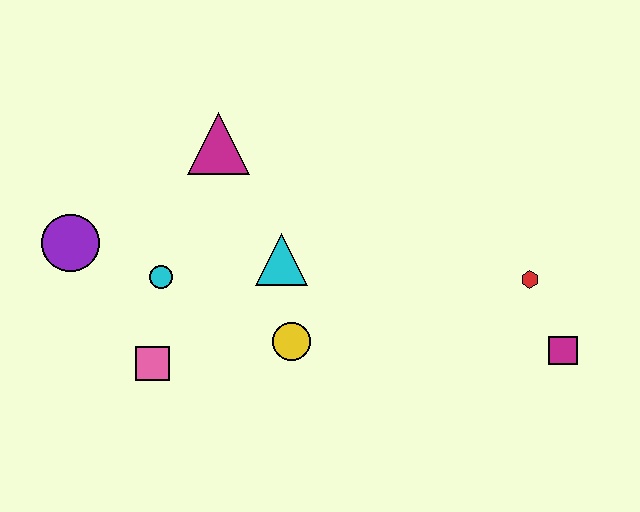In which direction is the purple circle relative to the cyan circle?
The purple circle is to the left of the cyan circle.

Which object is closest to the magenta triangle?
The cyan triangle is closest to the magenta triangle.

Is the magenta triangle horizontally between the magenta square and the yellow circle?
No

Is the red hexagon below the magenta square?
No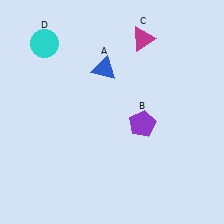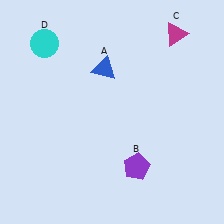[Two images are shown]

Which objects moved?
The objects that moved are: the purple pentagon (B), the magenta triangle (C).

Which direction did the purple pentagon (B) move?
The purple pentagon (B) moved down.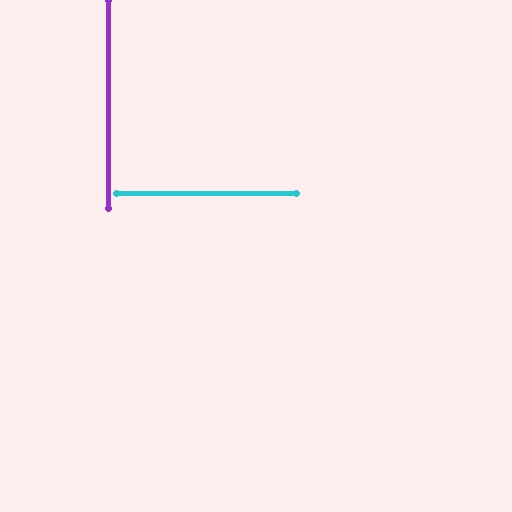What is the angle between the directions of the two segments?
Approximately 90 degrees.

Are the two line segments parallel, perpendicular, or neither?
Perpendicular — they meet at approximately 90°.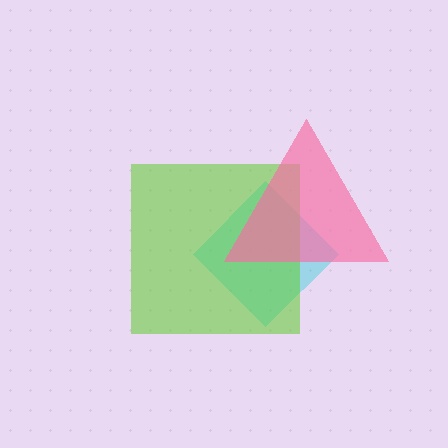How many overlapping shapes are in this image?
There are 3 overlapping shapes in the image.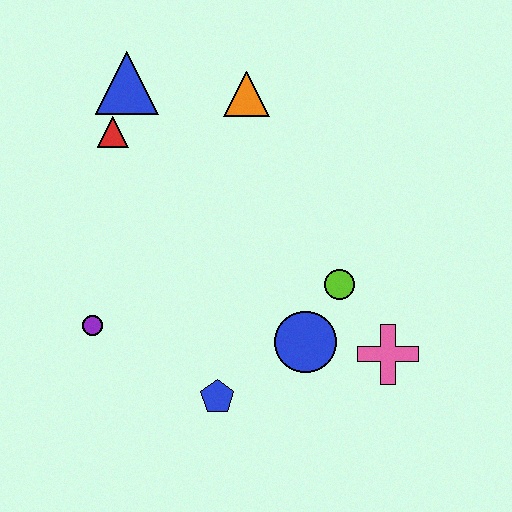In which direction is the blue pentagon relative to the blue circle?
The blue pentagon is to the left of the blue circle.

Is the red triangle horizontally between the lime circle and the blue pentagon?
No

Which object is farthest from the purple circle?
The pink cross is farthest from the purple circle.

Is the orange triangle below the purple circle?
No